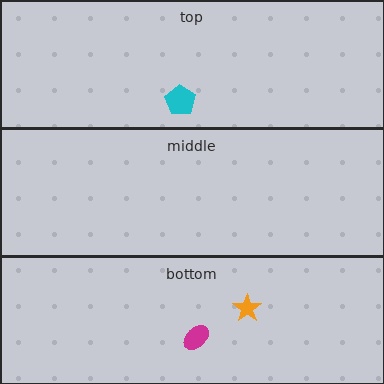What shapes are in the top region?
The cyan pentagon.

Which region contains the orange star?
The bottom region.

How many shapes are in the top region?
1.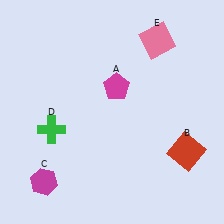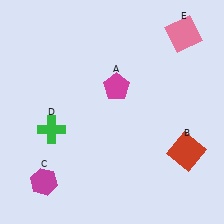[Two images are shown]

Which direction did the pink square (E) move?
The pink square (E) moved right.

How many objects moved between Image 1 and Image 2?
1 object moved between the two images.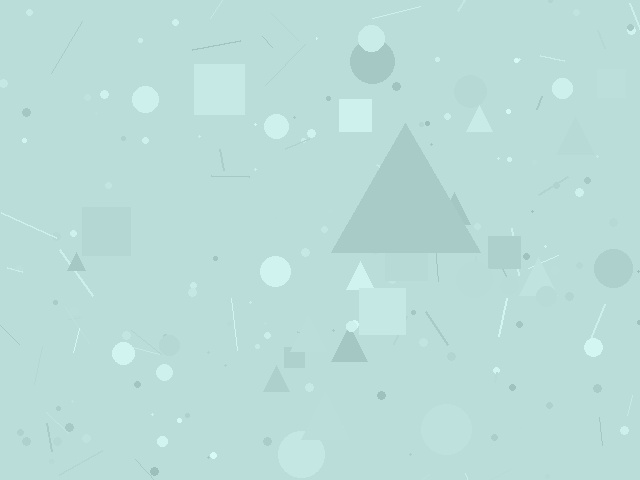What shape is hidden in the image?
A triangle is hidden in the image.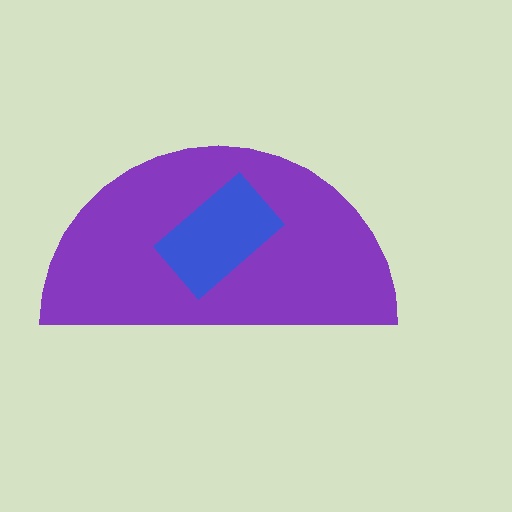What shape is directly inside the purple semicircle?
The blue rectangle.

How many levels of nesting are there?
2.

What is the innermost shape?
The blue rectangle.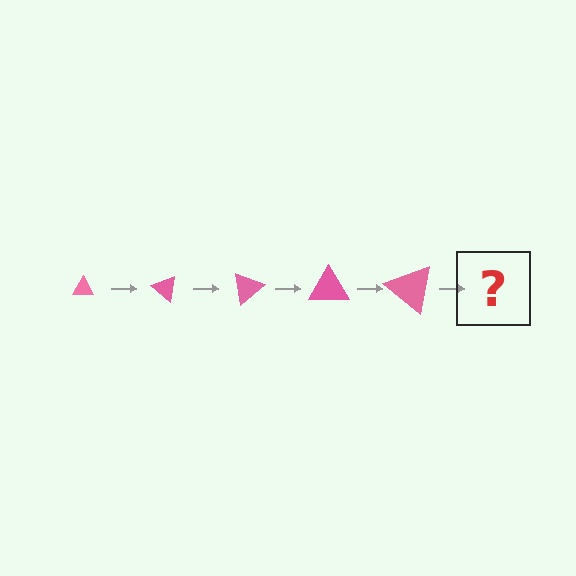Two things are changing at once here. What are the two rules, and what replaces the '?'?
The two rules are that the triangle grows larger each step and it rotates 40 degrees each step. The '?' should be a triangle, larger than the previous one and rotated 200 degrees from the start.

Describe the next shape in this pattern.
It should be a triangle, larger than the previous one and rotated 200 degrees from the start.